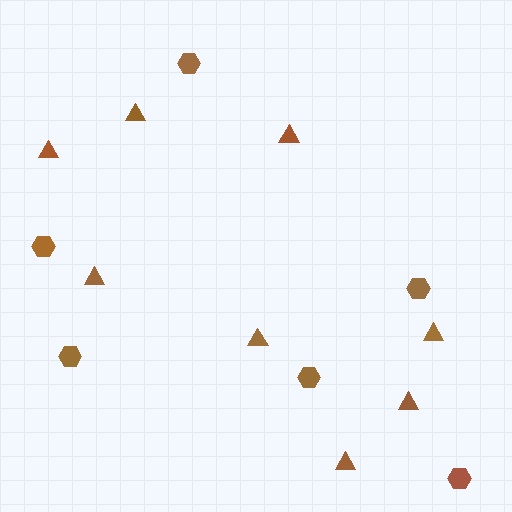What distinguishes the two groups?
There are 2 groups: one group of triangles (8) and one group of hexagons (6).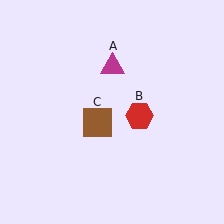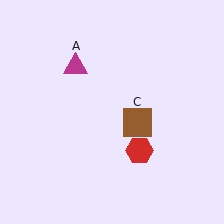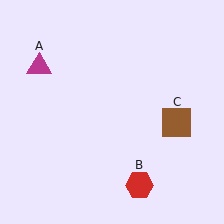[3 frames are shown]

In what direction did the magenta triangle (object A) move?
The magenta triangle (object A) moved left.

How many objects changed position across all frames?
3 objects changed position: magenta triangle (object A), red hexagon (object B), brown square (object C).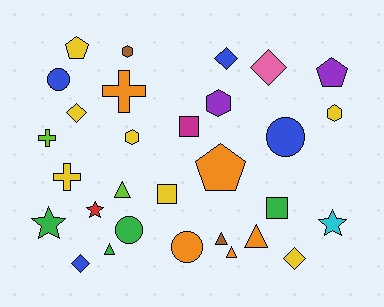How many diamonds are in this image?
There are 5 diamonds.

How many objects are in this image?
There are 30 objects.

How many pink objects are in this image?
There is 1 pink object.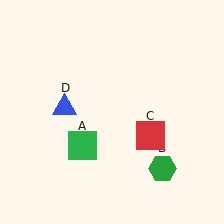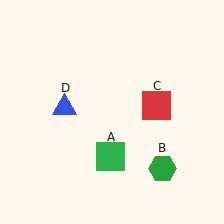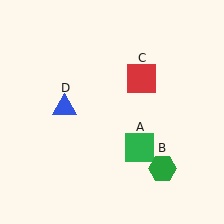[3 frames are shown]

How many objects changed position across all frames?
2 objects changed position: green square (object A), red square (object C).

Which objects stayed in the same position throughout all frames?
Green hexagon (object B) and blue triangle (object D) remained stationary.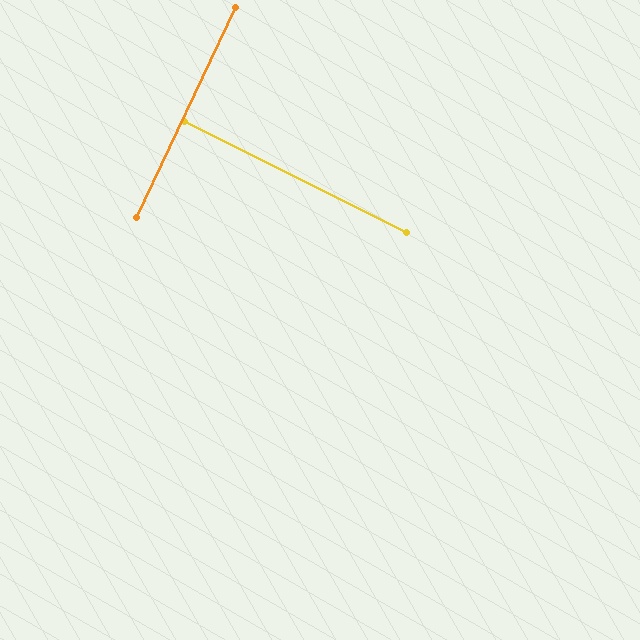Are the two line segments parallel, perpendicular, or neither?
Perpendicular — they meet at approximately 89°.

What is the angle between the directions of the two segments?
Approximately 89 degrees.